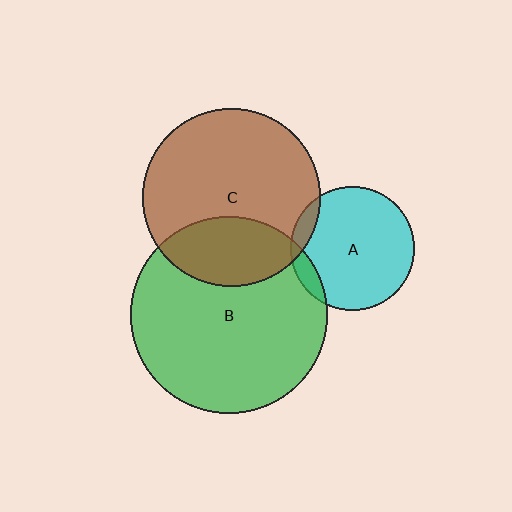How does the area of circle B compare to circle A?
Approximately 2.5 times.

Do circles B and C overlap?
Yes.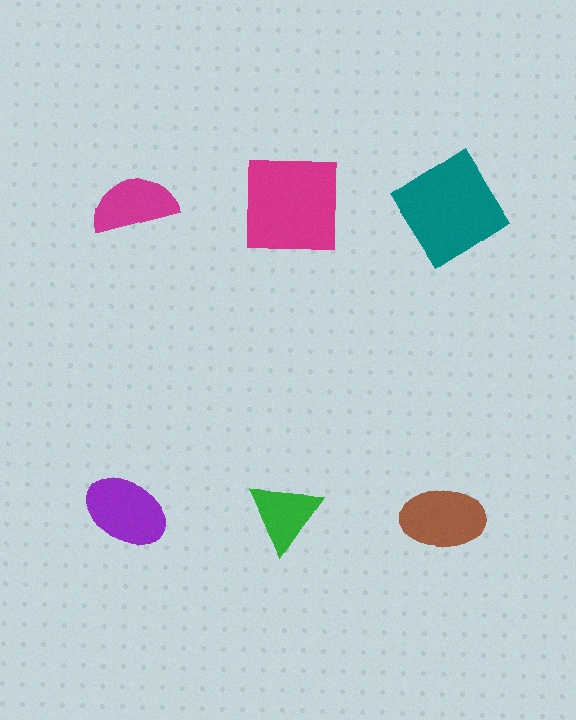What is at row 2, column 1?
A purple ellipse.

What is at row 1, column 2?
A magenta square.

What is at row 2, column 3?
A brown ellipse.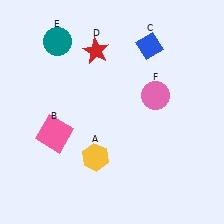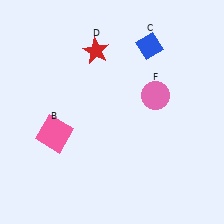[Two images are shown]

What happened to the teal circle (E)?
The teal circle (E) was removed in Image 2. It was in the top-left area of Image 1.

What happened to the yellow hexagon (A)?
The yellow hexagon (A) was removed in Image 2. It was in the bottom-left area of Image 1.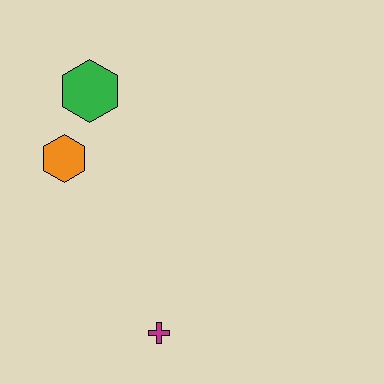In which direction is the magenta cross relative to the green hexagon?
The magenta cross is below the green hexagon.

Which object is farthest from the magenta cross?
The green hexagon is farthest from the magenta cross.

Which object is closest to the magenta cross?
The orange hexagon is closest to the magenta cross.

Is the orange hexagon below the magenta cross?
No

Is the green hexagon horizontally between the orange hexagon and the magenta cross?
Yes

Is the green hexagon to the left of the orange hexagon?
No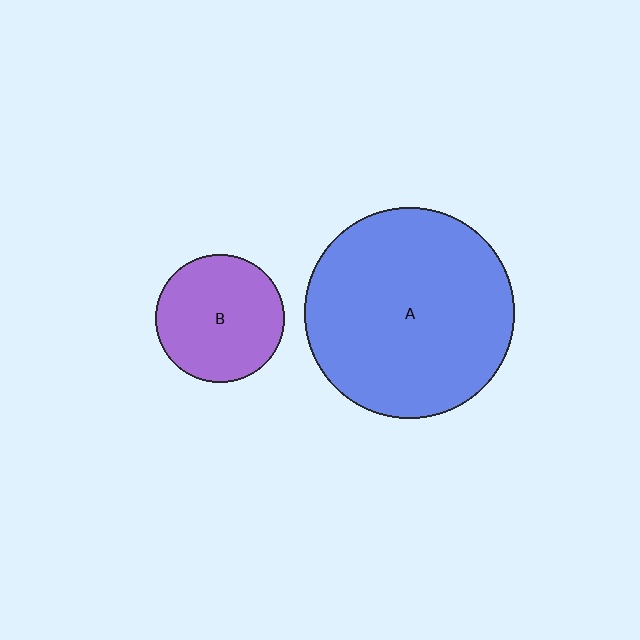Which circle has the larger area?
Circle A (blue).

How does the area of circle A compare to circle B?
Approximately 2.7 times.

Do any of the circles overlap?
No, none of the circles overlap.